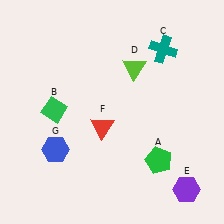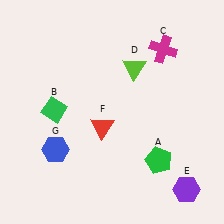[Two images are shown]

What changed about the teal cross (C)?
In Image 1, C is teal. In Image 2, it changed to magenta.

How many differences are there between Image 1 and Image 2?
There is 1 difference between the two images.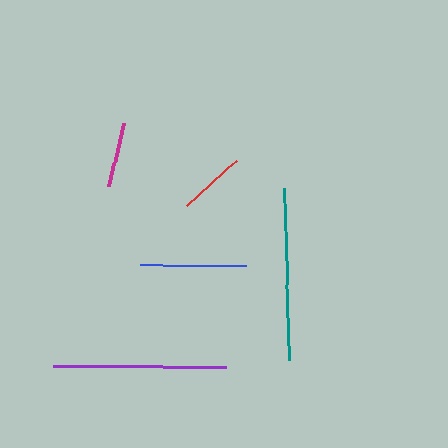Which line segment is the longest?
The purple line is the longest at approximately 173 pixels.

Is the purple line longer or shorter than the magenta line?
The purple line is longer than the magenta line.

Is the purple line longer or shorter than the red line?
The purple line is longer than the red line.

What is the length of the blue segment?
The blue segment is approximately 106 pixels long.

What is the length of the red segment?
The red segment is approximately 66 pixels long.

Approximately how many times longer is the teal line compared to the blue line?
The teal line is approximately 1.6 times the length of the blue line.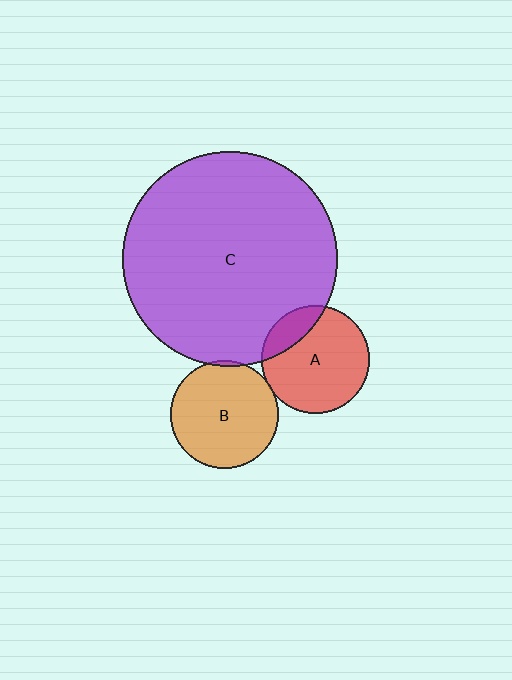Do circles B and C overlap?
Yes.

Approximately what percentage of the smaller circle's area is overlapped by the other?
Approximately 5%.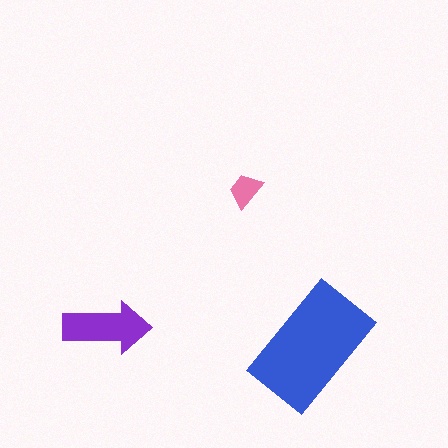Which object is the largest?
The blue rectangle.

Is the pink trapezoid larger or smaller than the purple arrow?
Smaller.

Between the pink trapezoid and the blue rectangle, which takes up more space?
The blue rectangle.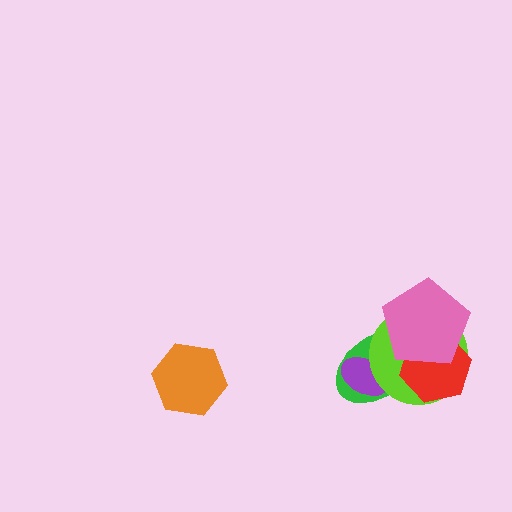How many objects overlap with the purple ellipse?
2 objects overlap with the purple ellipse.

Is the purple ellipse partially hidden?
Yes, it is partially covered by another shape.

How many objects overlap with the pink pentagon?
3 objects overlap with the pink pentagon.